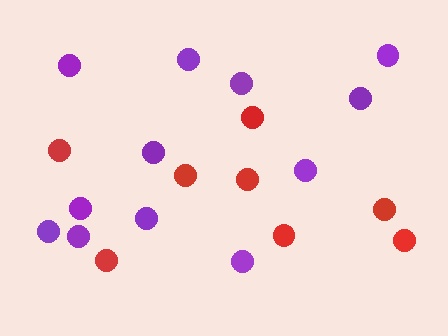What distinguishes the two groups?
There are 2 groups: one group of red circles (8) and one group of purple circles (12).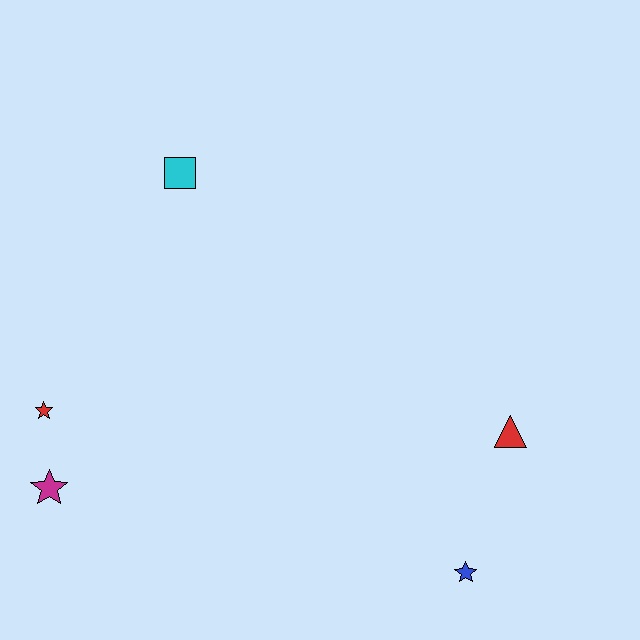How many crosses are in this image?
There are no crosses.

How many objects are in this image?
There are 5 objects.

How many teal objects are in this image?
There are no teal objects.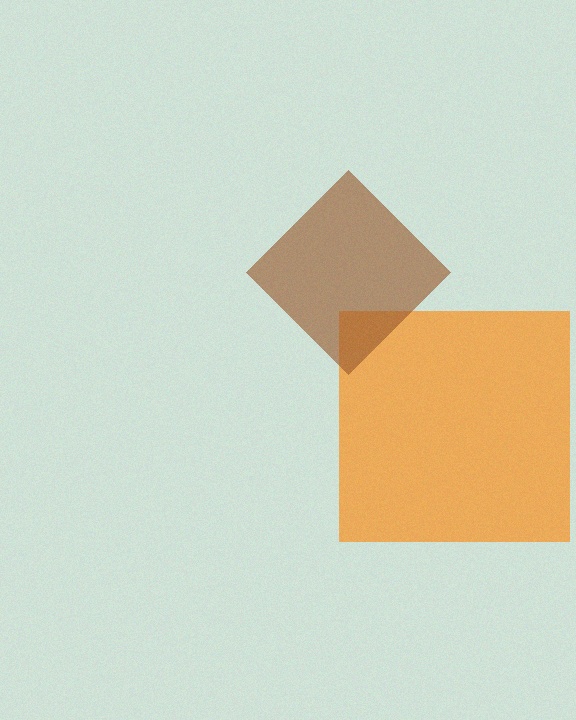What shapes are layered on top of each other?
The layered shapes are: an orange square, a brown diamond.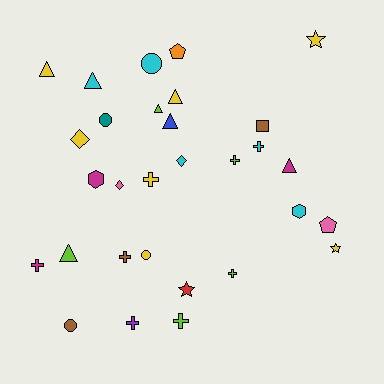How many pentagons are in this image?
There are 2 pentagons.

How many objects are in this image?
There are 30 objects.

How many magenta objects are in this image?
There are 3 magenta objects.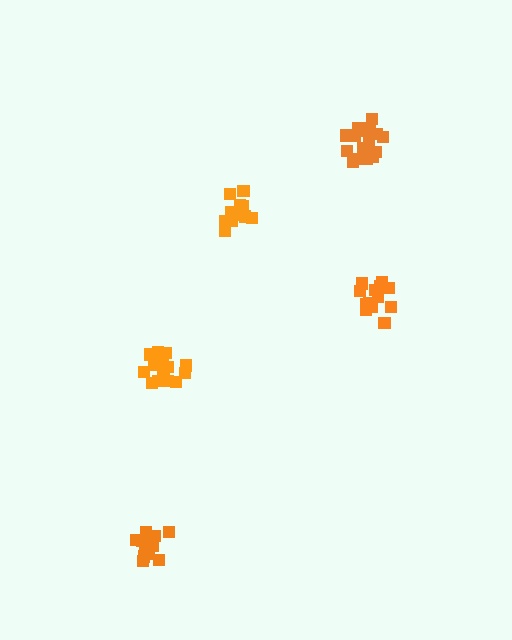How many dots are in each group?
Group 1: 19 dots, Group 2: 15 dots, Group 3: 13 dots, Group 4: 17 dots, Group 5: 13 dots (77 total).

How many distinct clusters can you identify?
There are 5 distinct clusters.